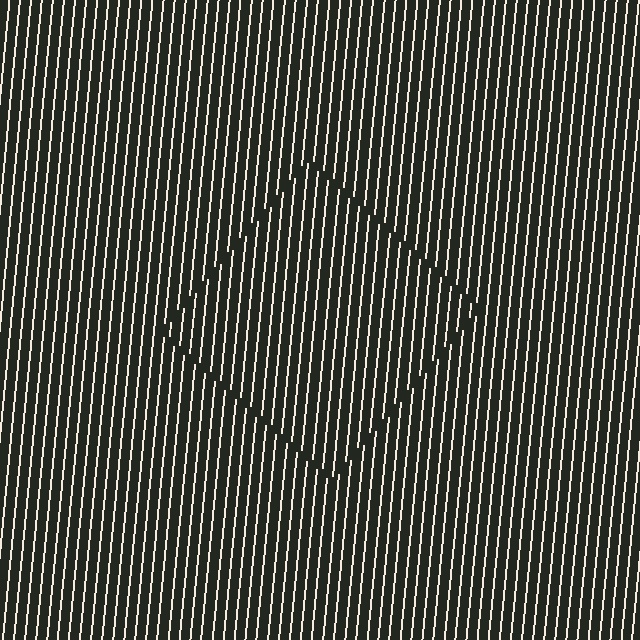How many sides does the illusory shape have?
4 sides — the line-ends trace a square.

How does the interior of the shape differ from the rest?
The interior of the shape contains the same grating, shifted by half a period — the contour is defined by the phase discontinuity where line-ends from the inner and outer gratings abut.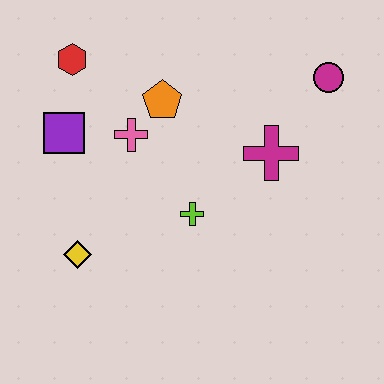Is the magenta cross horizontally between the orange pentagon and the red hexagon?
No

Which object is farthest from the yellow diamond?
The magenta circle is farthest from the yellow diamond.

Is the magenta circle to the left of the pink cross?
No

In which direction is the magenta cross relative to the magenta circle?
The magenta cross is below the magenta circle.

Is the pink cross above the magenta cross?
Yes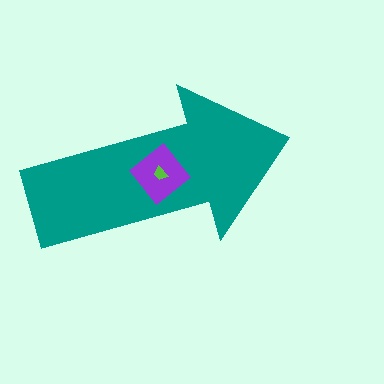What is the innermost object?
The lime trapezoid.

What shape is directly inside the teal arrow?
The purple diamond.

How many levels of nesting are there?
3.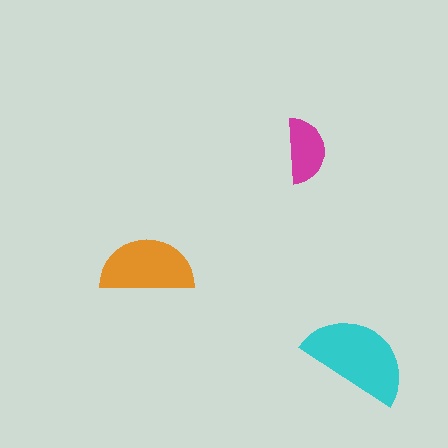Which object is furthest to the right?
The cyan semicircle is rightmost.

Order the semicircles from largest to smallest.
the cyan one, the orange one, the magenta one.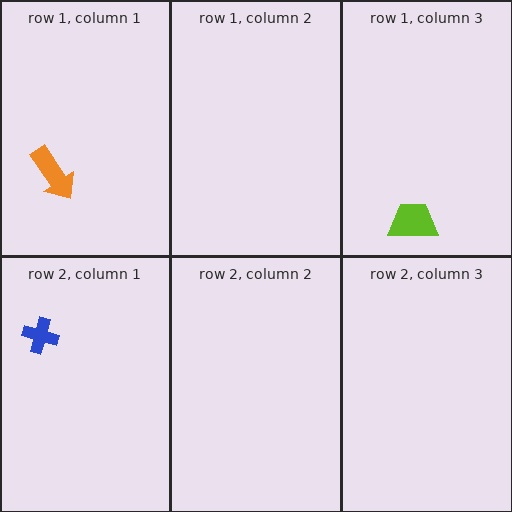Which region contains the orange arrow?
The row 1, column 1 region.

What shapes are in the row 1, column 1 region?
The orange arrow.